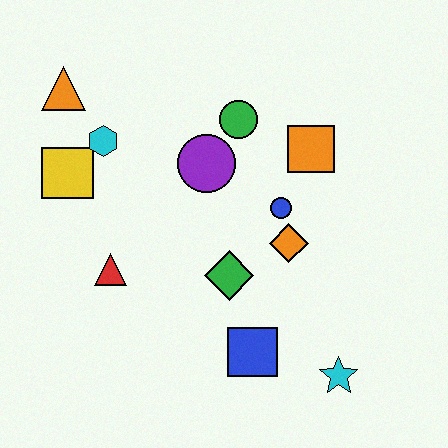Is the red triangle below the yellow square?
Yes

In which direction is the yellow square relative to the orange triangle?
The yellow square is below the orange triangle.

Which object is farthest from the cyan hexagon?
The cyan star is farthest from the cyan hexagon.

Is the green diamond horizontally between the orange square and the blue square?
No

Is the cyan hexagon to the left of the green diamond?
Yes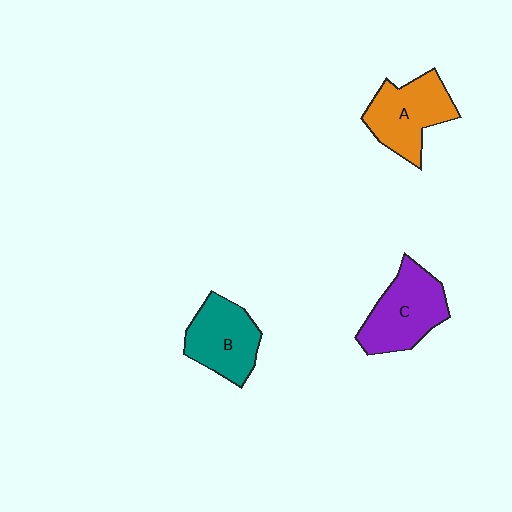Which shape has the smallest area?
Shape B (teal).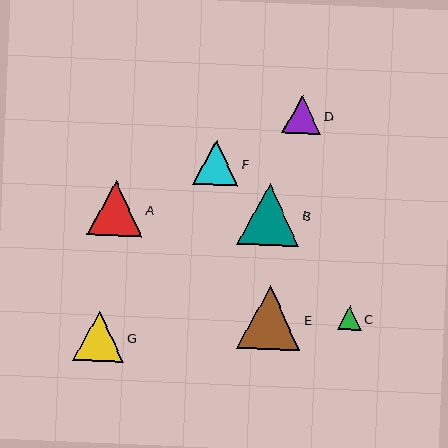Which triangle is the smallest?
Triangle C is the smallest with a size of approximately 24 pixels.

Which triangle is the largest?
Triangle E is the largest with a size of approximately 63 pixels.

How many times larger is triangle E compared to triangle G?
Triangle E is approximately 1.3 times the size of triangle G.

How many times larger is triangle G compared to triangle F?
Triangle G is approximately 1.1 times the size of triangle F.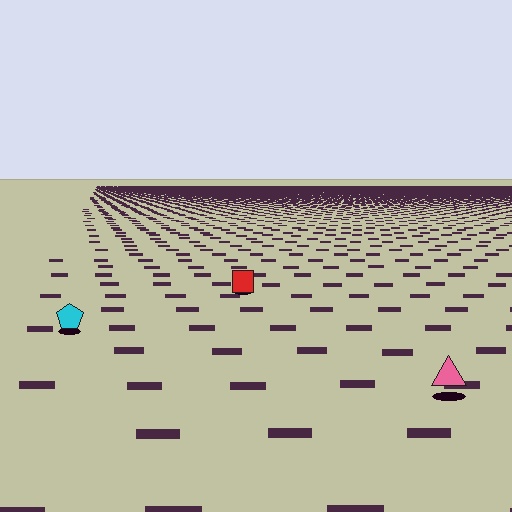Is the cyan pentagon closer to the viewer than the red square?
Yes. The cyan pentagon is closer — you can tell from the texture gradient: the ground texture is coarser near it.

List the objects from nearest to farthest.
From nearest to farthest: the pink triangle, the cyan pentagon, the red square.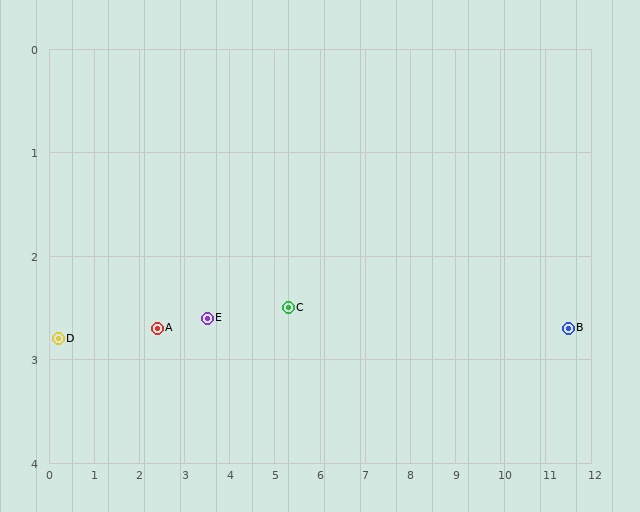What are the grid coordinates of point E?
Point E is at approximately (3.5, 2.6).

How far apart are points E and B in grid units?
Points E and B are about 8.0 grid units apart.